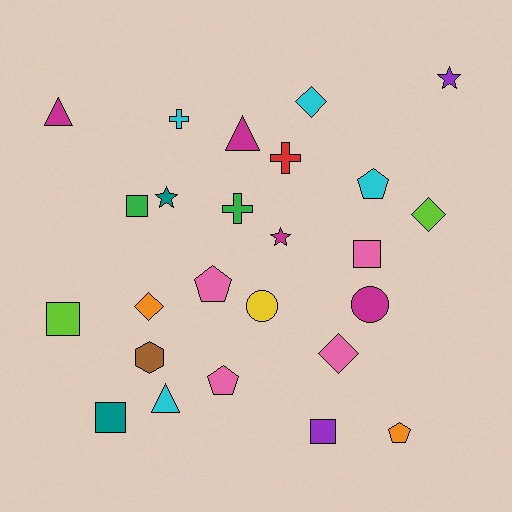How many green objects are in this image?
There are 2 green objects.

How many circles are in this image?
There are 2 circles.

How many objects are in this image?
There are 25 objects.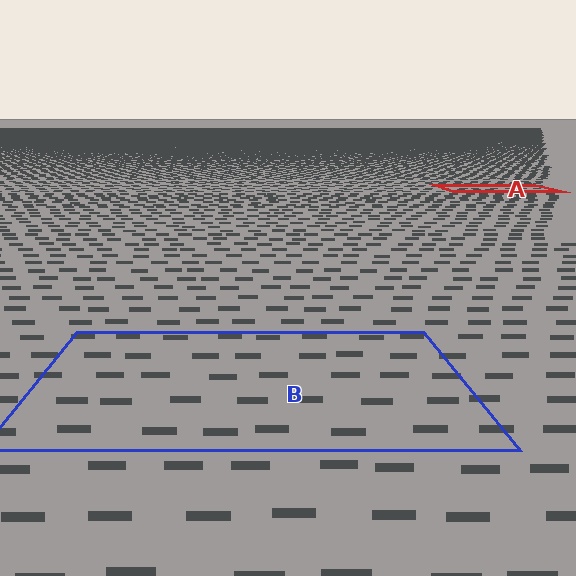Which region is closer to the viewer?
Region B is closer. The texture elements there are larger and more spread out.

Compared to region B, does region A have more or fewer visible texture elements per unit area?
Region A has more texture elements per unit area — they are packed more densely because it is farther away.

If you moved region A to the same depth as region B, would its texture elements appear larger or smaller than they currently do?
They would appear larger. At a closer depth, the same texture elements are projected at a bigger on-screen size.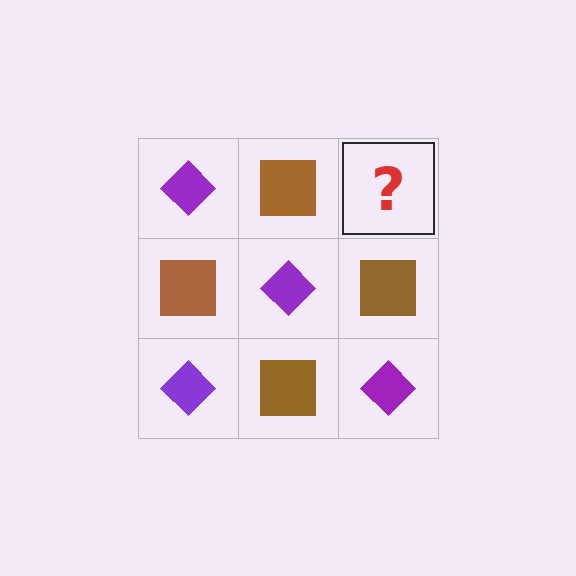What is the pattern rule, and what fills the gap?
The rule is that it alternates purple diamond and brown square in a checkerboard pattern. The gap should be filled with a purple diamond.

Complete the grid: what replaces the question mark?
The question mark should be replaced with a purple diamond.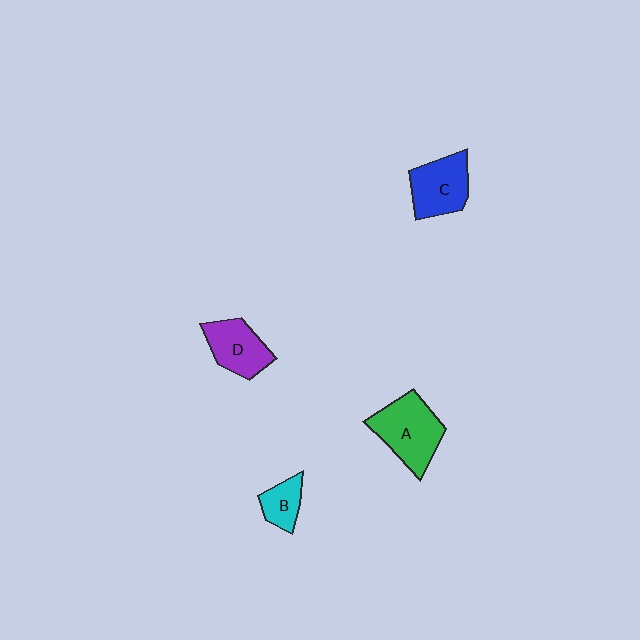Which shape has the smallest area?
Shape B (cyan).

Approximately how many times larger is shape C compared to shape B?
Approximately 1.8 times.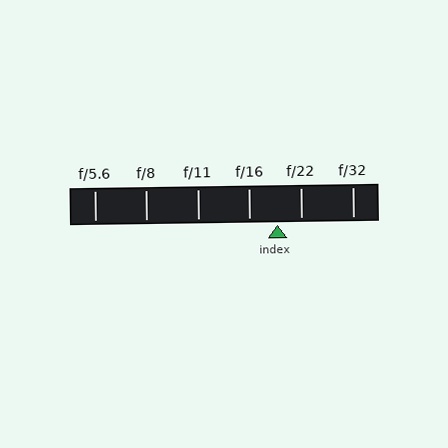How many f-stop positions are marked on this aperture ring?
There are 6 f-stop positions marked.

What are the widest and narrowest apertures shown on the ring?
The widest aperture shown is f/5.6 and the narrowest is f/32.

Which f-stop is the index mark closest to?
The index mark is closest to f/22.